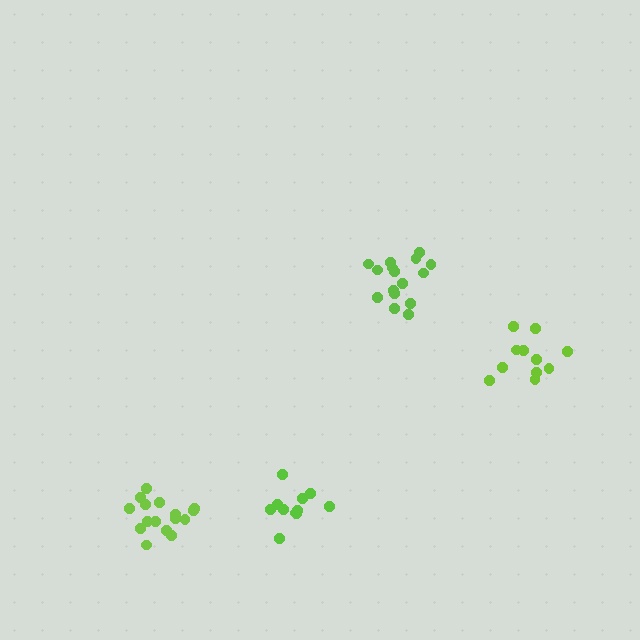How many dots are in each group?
Group 1: 16 dots, Group 2: 11 dots, Group 3: 11 dots, Group 4: 16 dots (54 total).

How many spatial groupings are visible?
There are 4 spatial groupings.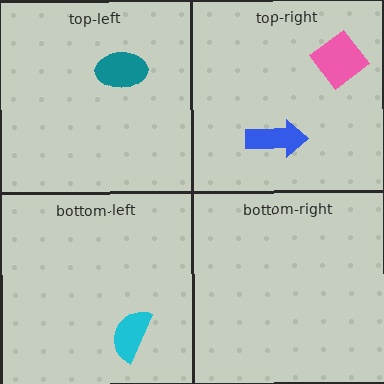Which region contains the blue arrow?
The top-right region.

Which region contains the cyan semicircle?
The bottom-left region.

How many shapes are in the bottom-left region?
1.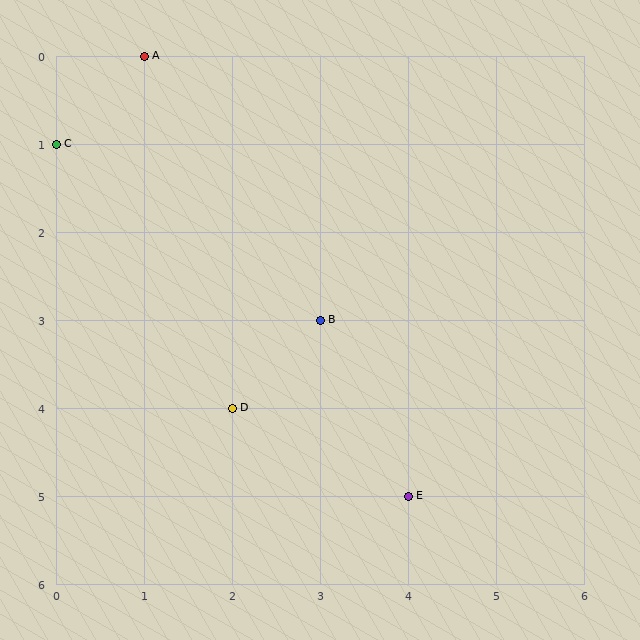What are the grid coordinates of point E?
Point E is at grid coordinates (4, 5).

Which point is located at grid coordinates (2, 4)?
Point D is at (2, 4).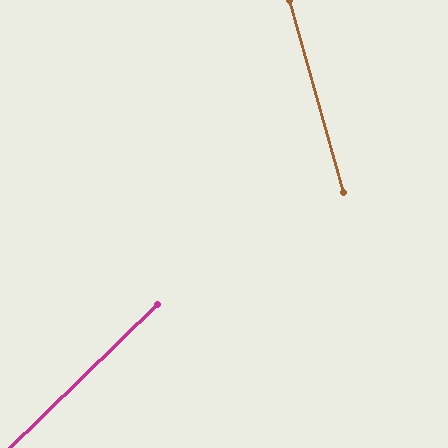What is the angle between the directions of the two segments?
Approximately 61 degrees.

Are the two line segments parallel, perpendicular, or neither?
Neither parallel nor perpendicular — they differ by about 61°.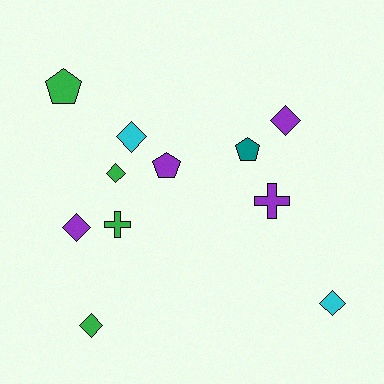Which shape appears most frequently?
Diamond, with 6 objects.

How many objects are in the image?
There are 11 objects.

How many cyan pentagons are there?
There are no cyan pentagons.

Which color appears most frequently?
Purple, with 4 objects.